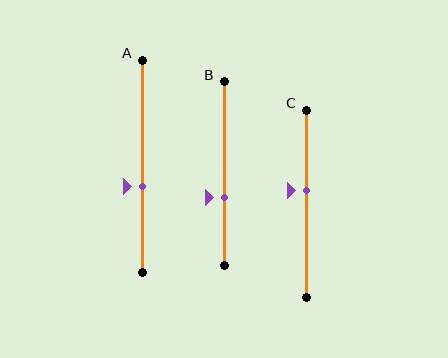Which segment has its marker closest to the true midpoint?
Segment C has its marker closest to the true midpoint.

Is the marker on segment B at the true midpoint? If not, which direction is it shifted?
No, the marker on segment B is shifted downward by about 13% of the segment length.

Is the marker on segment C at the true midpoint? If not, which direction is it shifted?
No, the marker on segment C is shifted upward by about 7% of the segment length.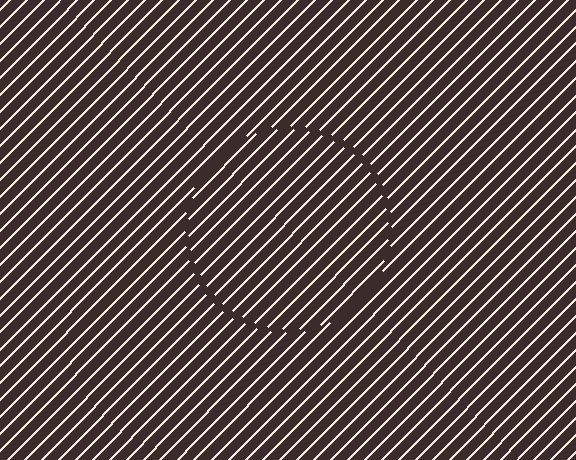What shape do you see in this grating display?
An illusory circle. The interior of the shape contains the same grating, shifted by half a period — the contour is defined by the phase discontinuity where line-ends from the inner and outer gratings abut.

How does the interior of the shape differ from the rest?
The interior of the shape contains the same grating, shifted by half a period — the contour is defined by the phase discontinuity where line-ends from the inner and outer gratings abut.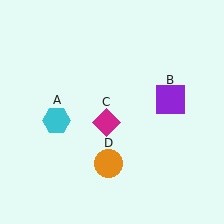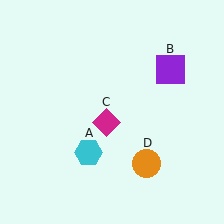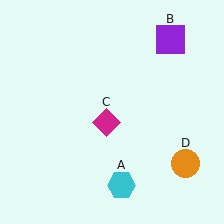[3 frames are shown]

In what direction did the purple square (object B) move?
The purple square (object B) moved up.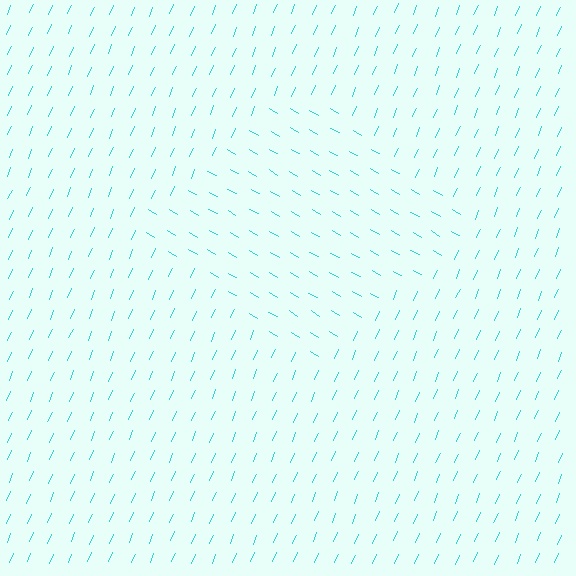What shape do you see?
I see a diamond.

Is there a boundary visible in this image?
Yes, there is a texture boundary formed by a change in line orientation.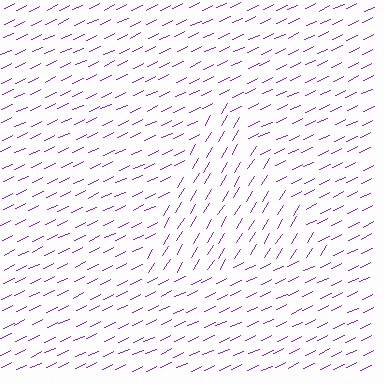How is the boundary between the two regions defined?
The boundary is defined purely by a change in line orientation (approximately 33 degrees difference). All lines are the same color and thickness.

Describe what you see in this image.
The image is filled with small purple line segments. A triangle region in the image has lines oriented differently from the surrounding lines, creating a visible texture boundary.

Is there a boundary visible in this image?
Yes, there is a texture boundary formed by a change in line orientation.